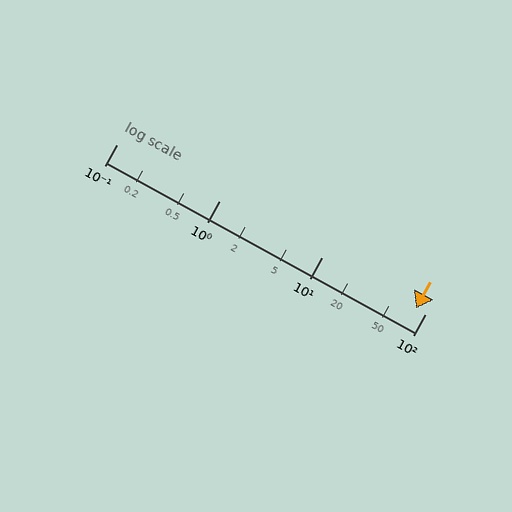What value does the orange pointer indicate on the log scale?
The pointer indicates approximately 82.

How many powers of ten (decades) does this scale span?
The scale spans 3 decades, from 0.1 to 100.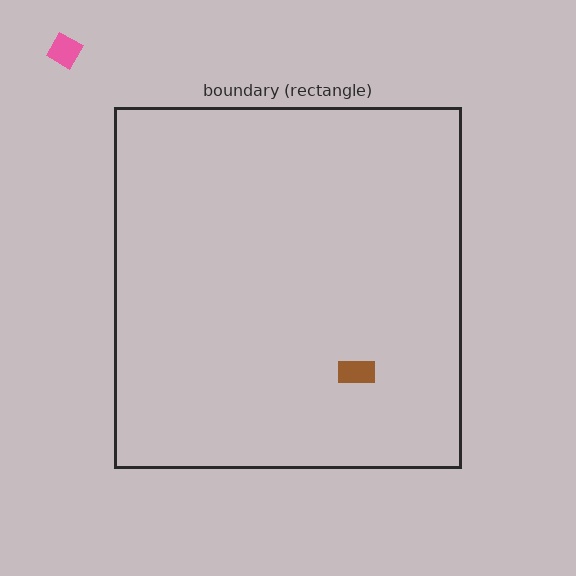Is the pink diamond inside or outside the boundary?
Outside.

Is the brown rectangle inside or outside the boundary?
Inside.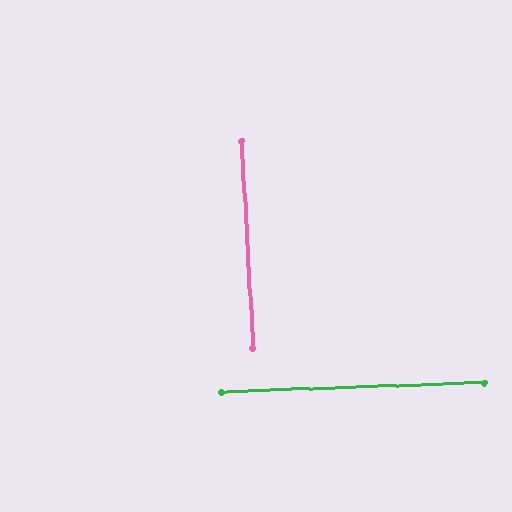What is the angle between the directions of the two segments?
Approximately 89 degrees.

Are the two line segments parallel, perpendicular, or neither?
Perpendicular — they meet at approximately 89°.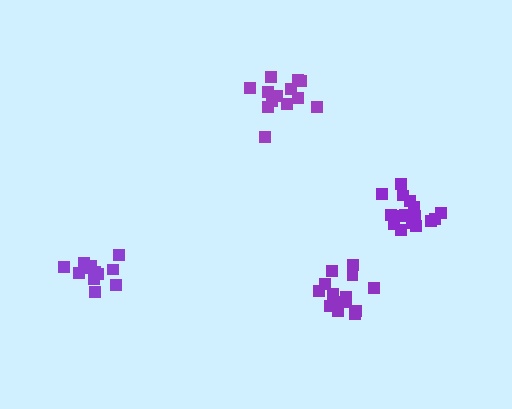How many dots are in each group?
Group 1: 16 dots, Group 2: 13 dots, Group 3: 15 dots, Group 4: 12 dots (56 total).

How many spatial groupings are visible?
There are 4 spatial groupings.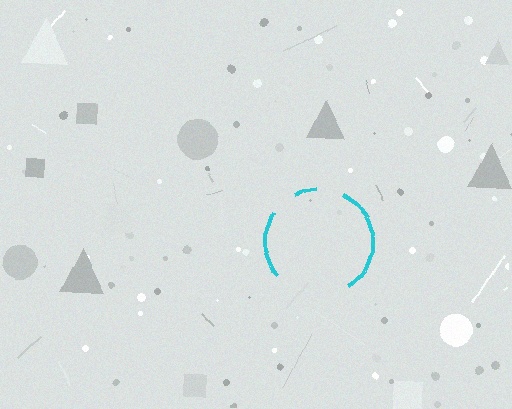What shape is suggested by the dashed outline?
The dashed outline suggests a circle.